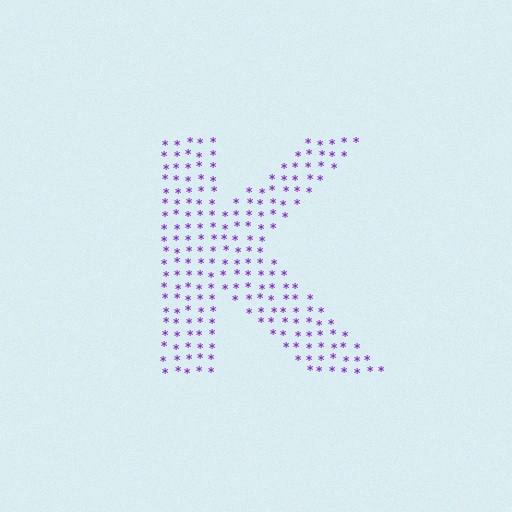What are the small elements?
The small elements are asterisks.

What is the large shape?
The large shape is the letter K.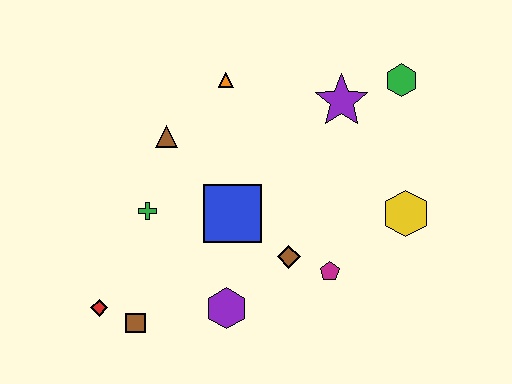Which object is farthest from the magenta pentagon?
The red diamond is farthest from the magenta pentagon.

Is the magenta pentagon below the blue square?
Yes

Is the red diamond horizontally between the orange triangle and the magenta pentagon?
No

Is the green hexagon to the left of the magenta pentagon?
No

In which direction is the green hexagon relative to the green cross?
The green hexagon is to the right of the green cross.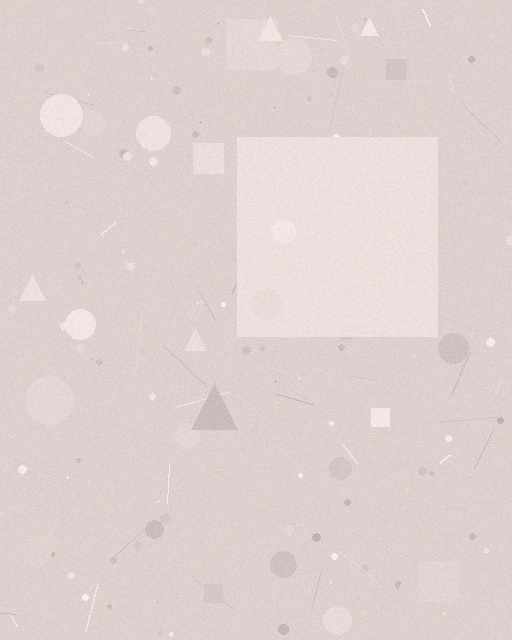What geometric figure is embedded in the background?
A square is embedded in the background.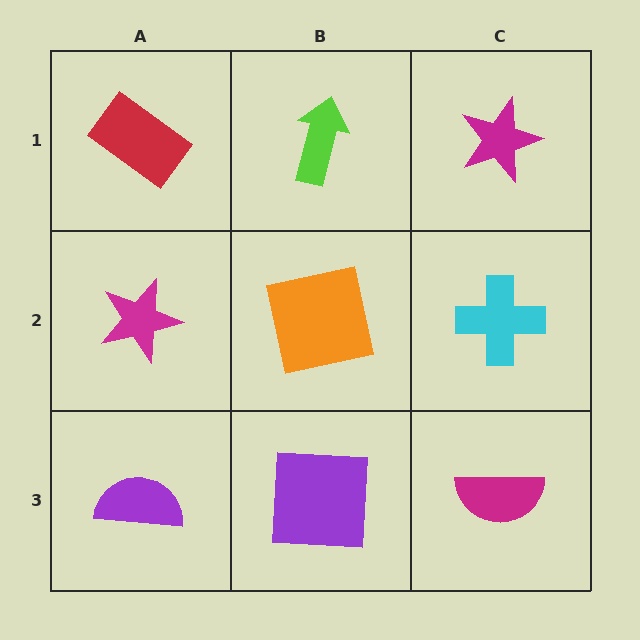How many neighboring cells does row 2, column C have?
3.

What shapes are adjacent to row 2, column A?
A red rectangle (row 1, column A), a purple semicircle (row 3, column A), an orange square (row 2, column B).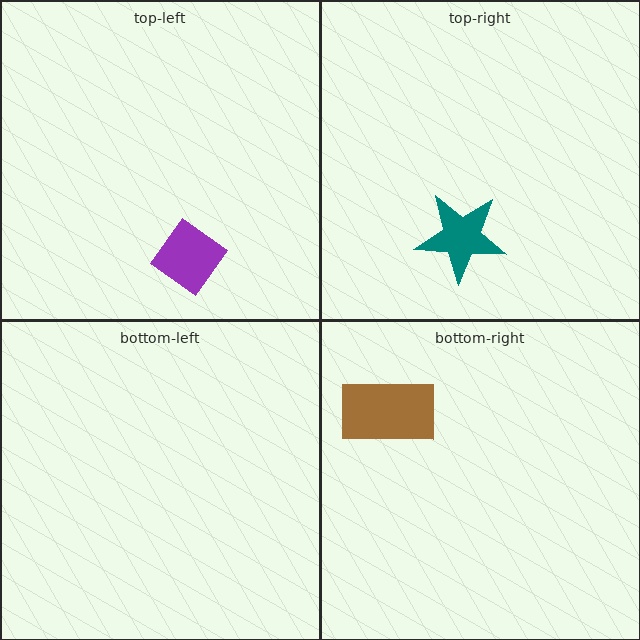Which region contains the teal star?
The top-right region.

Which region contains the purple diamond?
The top-left region.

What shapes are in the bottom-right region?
The brown rectangle.